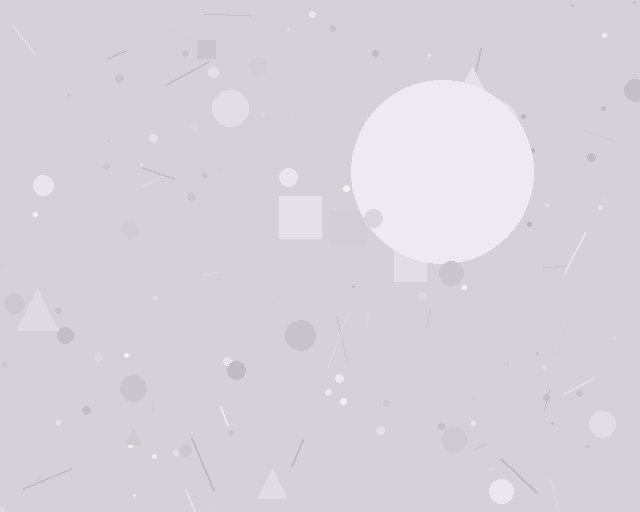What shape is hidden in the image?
A circle is hidden in the image.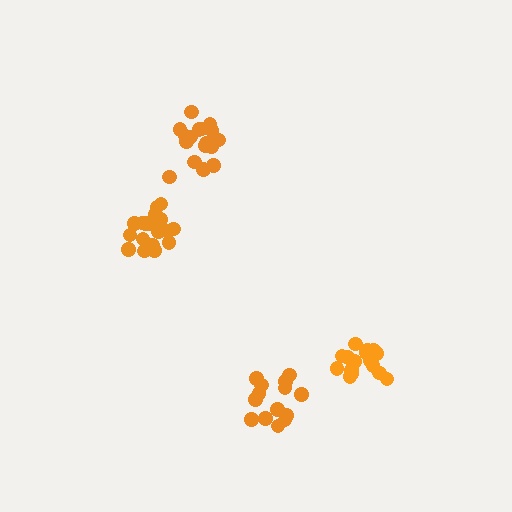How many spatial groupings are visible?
There are 4 spatial groupings.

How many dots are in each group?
Group 1: 16 dots, Group 2: 17 dots, Group 3: 15 dots, Group 4: 20 dots (68 total).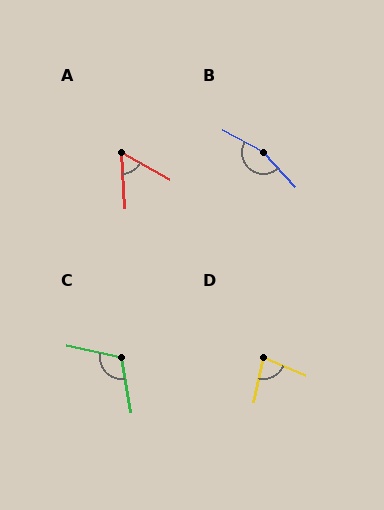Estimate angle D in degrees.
Approximately 80 degrees.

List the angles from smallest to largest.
A (57°), D (80°), C (112°), B (162°).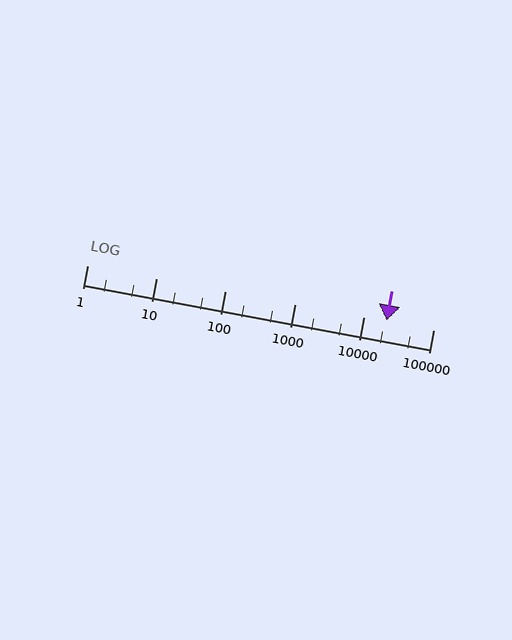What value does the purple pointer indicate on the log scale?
The pointer indicates approximately 21000.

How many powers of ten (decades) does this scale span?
The scale spans 5 decades, from 1 to 100000.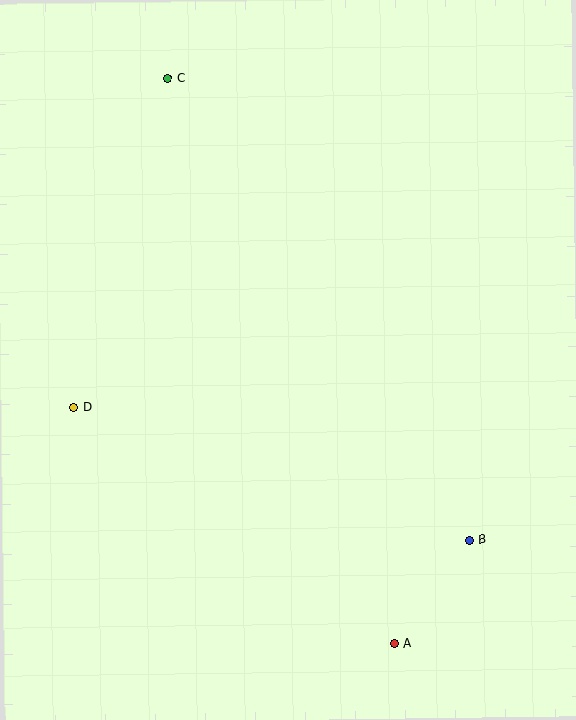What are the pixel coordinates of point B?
Point B is at (470, 540).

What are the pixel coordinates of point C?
Point C is at (168, 79).